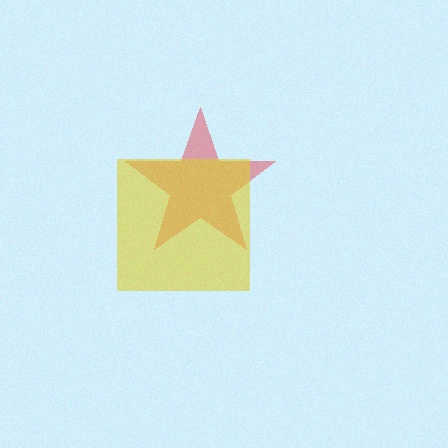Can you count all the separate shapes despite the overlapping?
Yes, there are 2 separate shapes.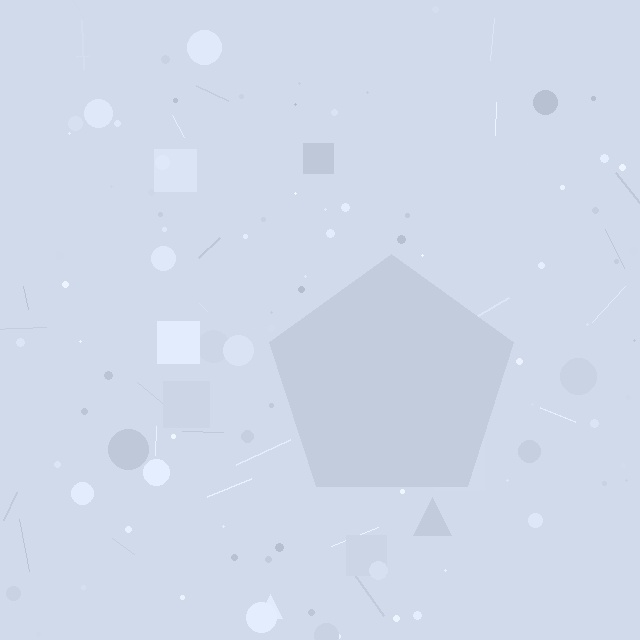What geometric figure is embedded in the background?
A pentagon is embedded in the background.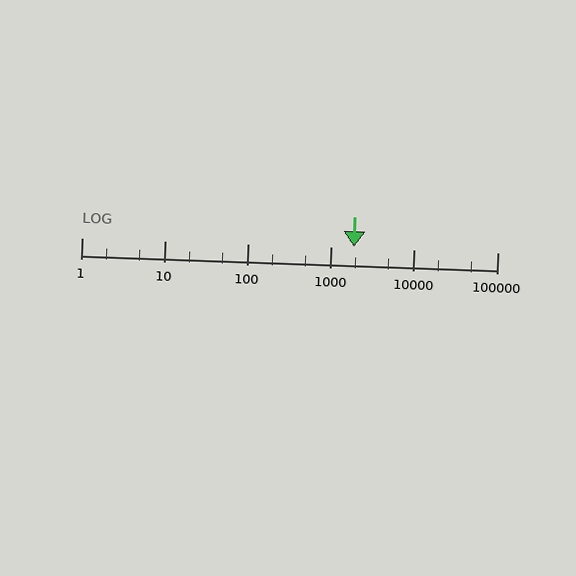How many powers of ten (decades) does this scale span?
The scale spans 5 decades, from 1 to 100000.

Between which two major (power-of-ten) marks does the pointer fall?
The pointer is between 1000 and 10000.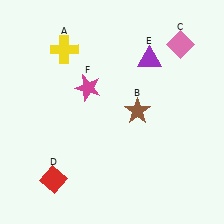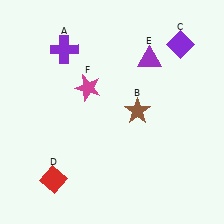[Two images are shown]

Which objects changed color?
A changed from yellow to purple. C changed from pink to purple.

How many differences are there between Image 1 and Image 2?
There are 2 differences between the two images.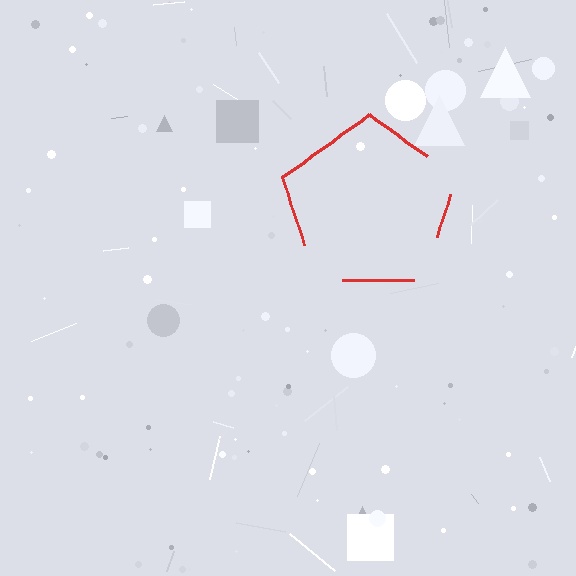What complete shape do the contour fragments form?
The contour fragments form a pentagon.